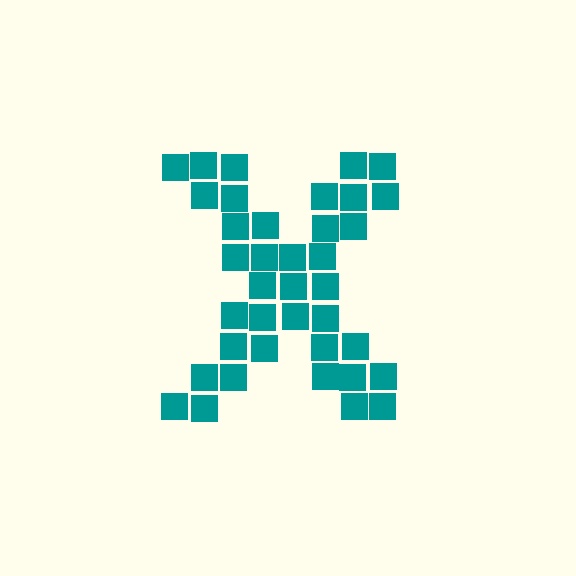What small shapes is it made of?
It is made of small squares.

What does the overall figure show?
The overall figure shows the letter X.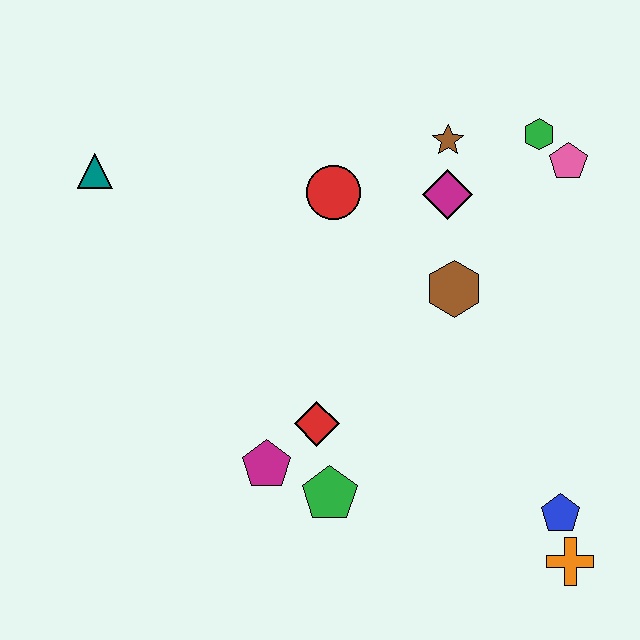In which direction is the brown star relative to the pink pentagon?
The brown star is to the left of the pink pentagon.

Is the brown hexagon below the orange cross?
No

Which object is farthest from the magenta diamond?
The orange cross is farthest from the magenta diamond.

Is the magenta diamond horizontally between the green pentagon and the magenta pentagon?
No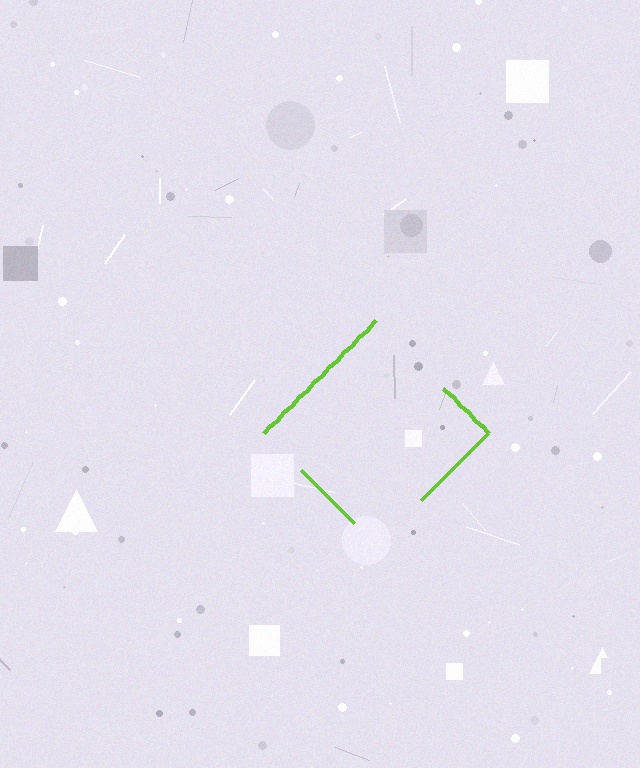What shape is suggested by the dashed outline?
The dashed outline suggests a diamond.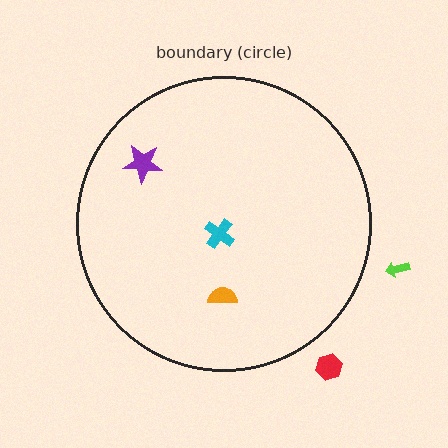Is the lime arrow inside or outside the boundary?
Outside.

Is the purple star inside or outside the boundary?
Inside.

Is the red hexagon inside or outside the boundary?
Outside.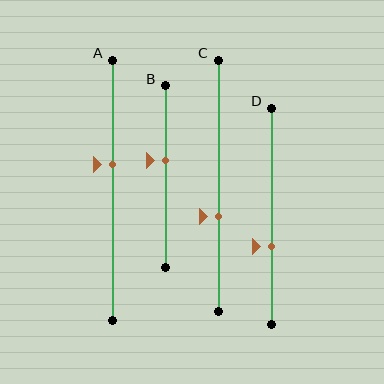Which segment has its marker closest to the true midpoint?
Segment B has its marker closest to the true midpoint.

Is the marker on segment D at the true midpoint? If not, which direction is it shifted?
No, the marker on segment D is shifted downward by about 14% of the segment length.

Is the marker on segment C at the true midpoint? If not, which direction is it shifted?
No, the marker on segment C is shifted downward by about 12% of the segment length.